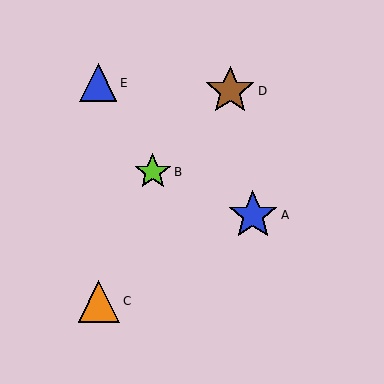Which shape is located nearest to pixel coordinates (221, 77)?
The brown star (labeled D) at (230, 91) is nearest to that location.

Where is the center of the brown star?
The center of the brown star is at (230, 91).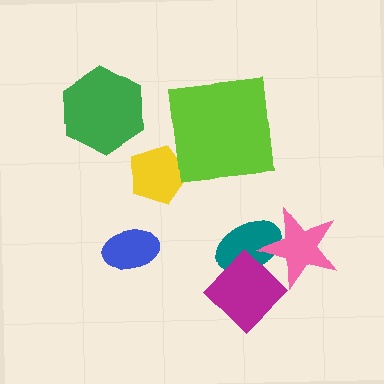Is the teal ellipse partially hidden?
Yes, it is partially covered by another shape.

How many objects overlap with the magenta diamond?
2 objects overlap with the magenta diamond.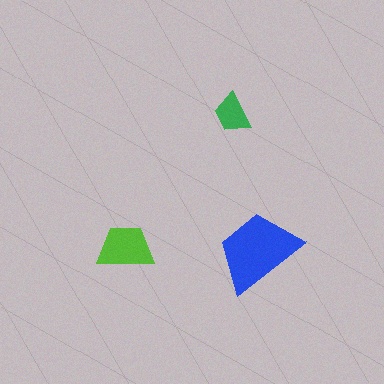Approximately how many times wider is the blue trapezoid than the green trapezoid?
About 2 times wider.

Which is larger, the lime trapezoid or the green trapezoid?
The lime one.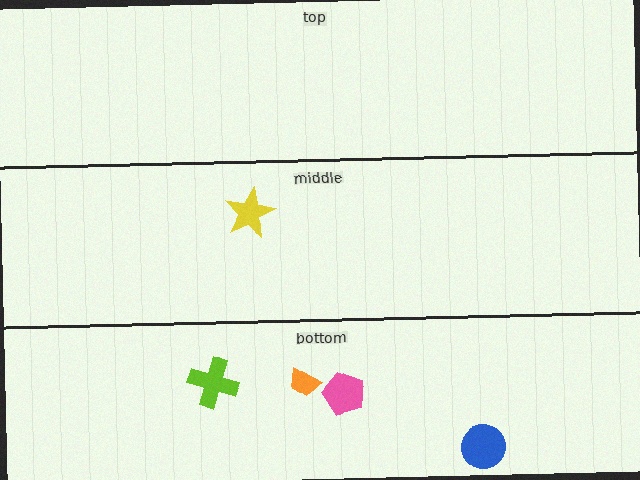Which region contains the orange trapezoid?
The bottom region.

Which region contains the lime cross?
The bottom region.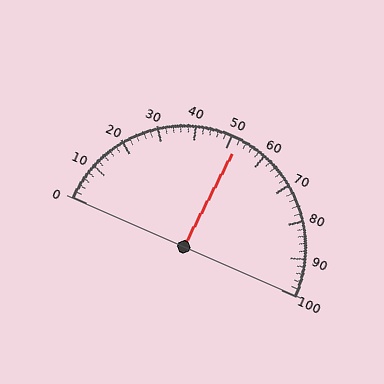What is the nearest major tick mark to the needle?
The nearest major tick mark is 50.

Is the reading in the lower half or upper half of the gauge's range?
The reading is in the upper half of the range (0 to 100).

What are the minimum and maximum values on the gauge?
The gauge ranges from 0 to 100.